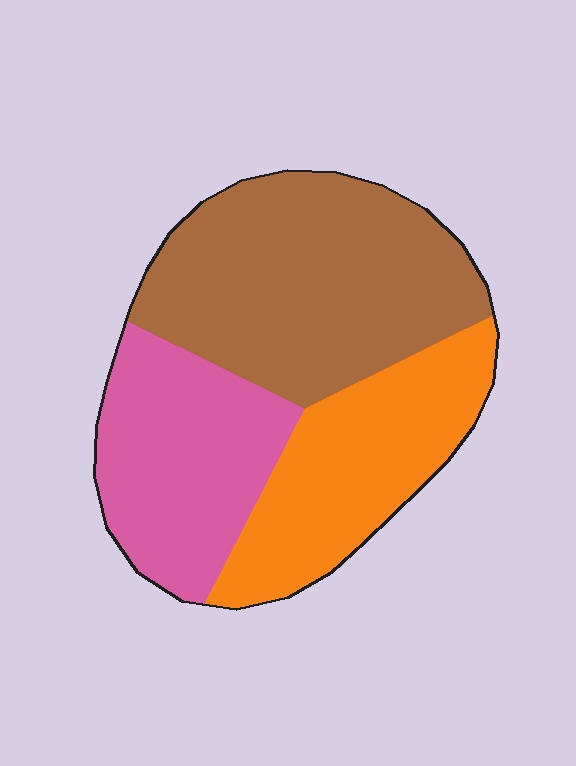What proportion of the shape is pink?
Pink covers about 30% of the shape.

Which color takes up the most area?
Brown, at roughly 45%.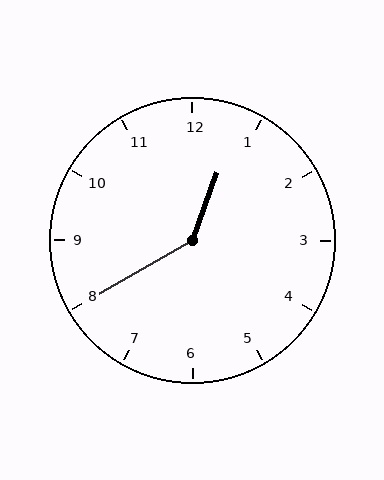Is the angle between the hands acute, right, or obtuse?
It is obtuse.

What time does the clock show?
12:40.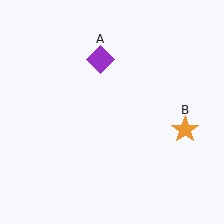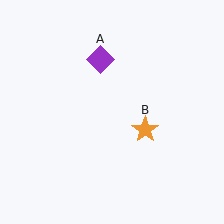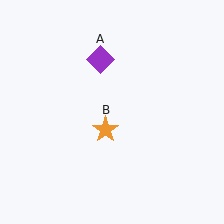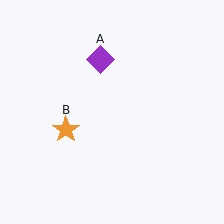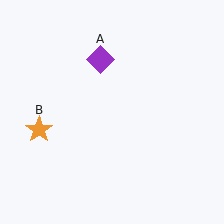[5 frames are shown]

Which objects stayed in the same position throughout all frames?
Purple diamond (object A) remained stationary.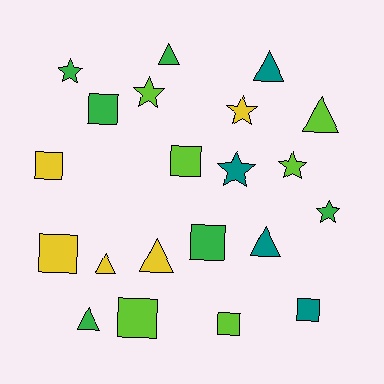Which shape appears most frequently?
Square, with 8 objects.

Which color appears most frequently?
Green, with 6 objects.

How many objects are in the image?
There are 21 objects.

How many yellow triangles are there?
There are 2 yellow triangles.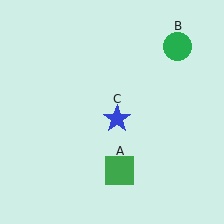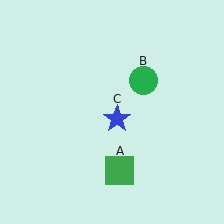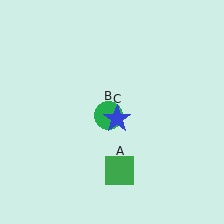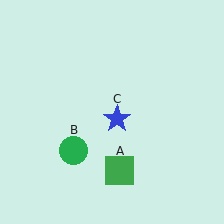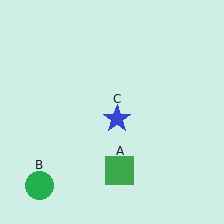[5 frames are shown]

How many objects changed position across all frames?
1 object changed position: green circle (object B).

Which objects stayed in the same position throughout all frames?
Green square (object A) and blue star (object C) remained stationary.